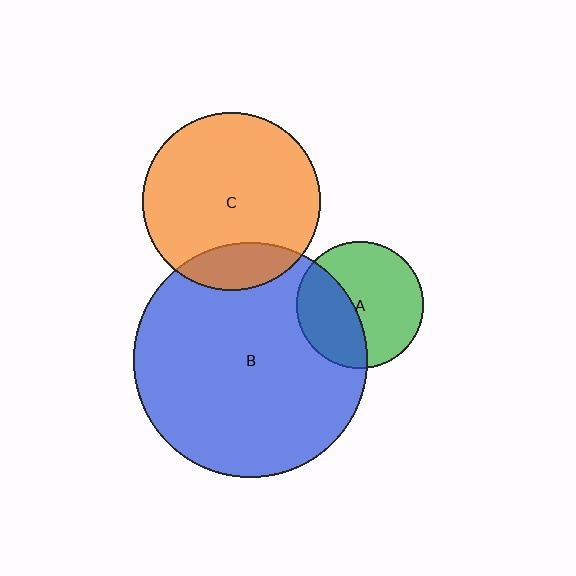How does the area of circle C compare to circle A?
Approximately 2.0 times.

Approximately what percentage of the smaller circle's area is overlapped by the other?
Approximately 40%.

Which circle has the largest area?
Circle B (blue).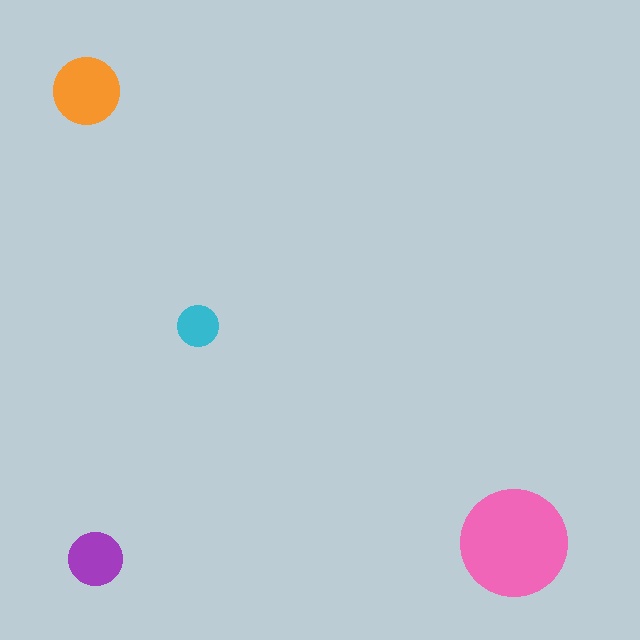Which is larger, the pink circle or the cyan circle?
The pink one.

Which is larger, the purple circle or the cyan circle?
The purple one.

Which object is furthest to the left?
The orange circle is leftmost.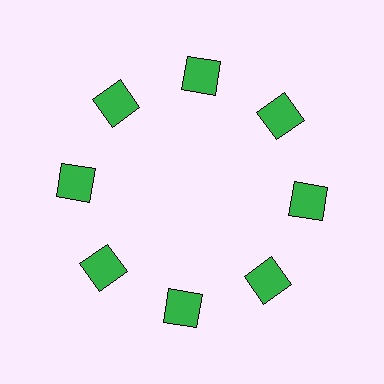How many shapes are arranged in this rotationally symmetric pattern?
There are 8 shapes, arranged in 8 groups of 1.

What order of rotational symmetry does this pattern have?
This pattern has 8-fold rotational symmetry.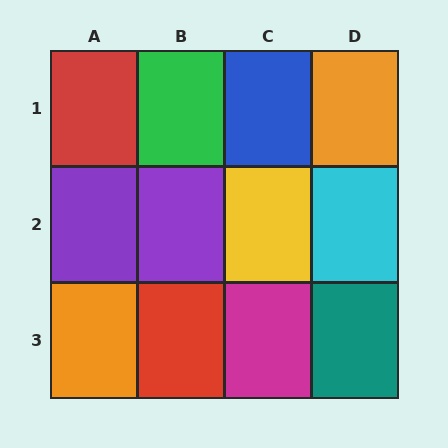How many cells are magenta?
1 cell is magenta.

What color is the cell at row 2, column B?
Purple.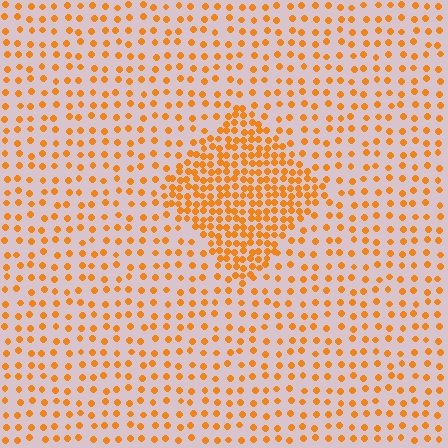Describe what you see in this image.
The image contains small orange elements arranged at two different densities. A diamond-shaped region is visible where the elements are more densely packed than the surrounding area.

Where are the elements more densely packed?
The elements are more densely packed inside the diamond boundary.